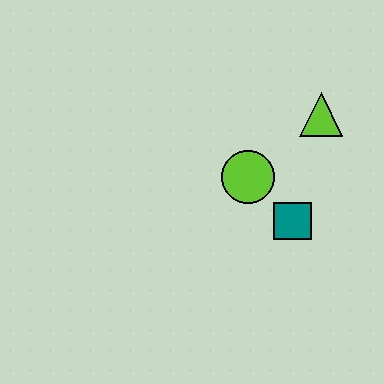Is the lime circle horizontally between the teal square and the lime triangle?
No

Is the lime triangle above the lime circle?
Yes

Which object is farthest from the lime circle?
The lime triangle is farthest from the lime circle.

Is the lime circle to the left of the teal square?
Yes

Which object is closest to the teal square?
The lime circle is closest to the teal square.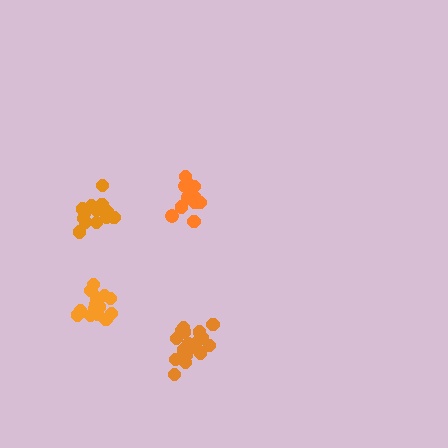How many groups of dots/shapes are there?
There are 4 groups.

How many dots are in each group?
Group 1: 14 dots, Group 2: 15 dots, Group 3: 19 dots, Group 4: 16 dots (64 total).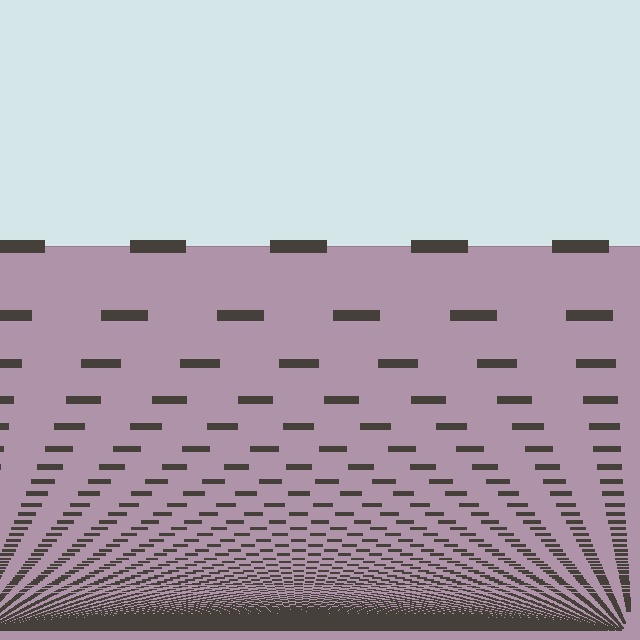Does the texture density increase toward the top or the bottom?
Density increases toward the bottom.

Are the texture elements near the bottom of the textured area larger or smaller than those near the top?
Smaller. The gradient is inverted — elements near the bottom are smaller and denser.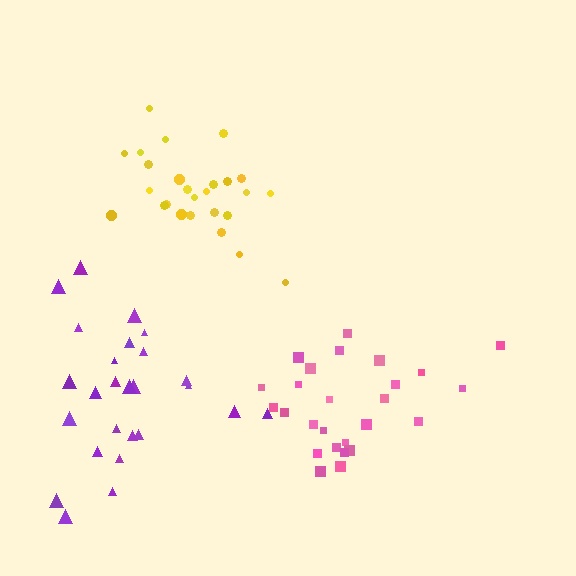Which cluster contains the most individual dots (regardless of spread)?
Yellow (26).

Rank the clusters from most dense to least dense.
yellow, pink, purple.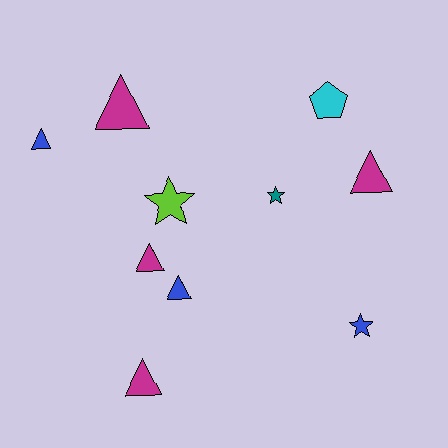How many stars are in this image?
There are 3 stars.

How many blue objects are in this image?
There are 3 blue objects.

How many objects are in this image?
There are 10 objects.